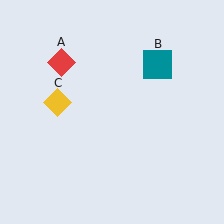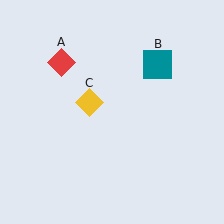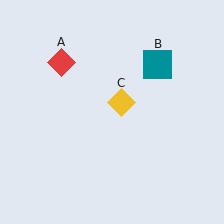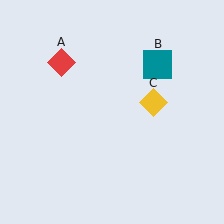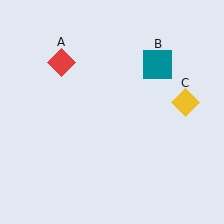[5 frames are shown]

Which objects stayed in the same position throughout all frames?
Red diamond (object A) and teal square (object B) remained stationary.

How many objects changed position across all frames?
1 object changed position: yellow diamond (object C).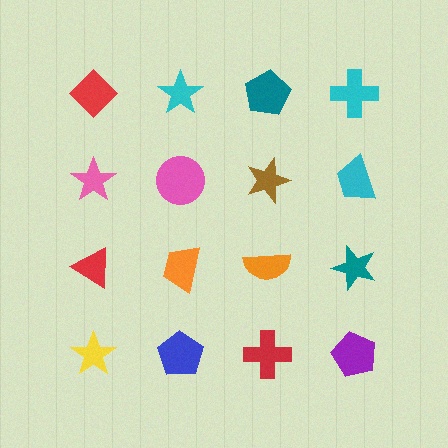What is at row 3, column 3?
An orange semicircle.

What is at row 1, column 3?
A teal pentagon.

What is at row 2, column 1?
A pink star.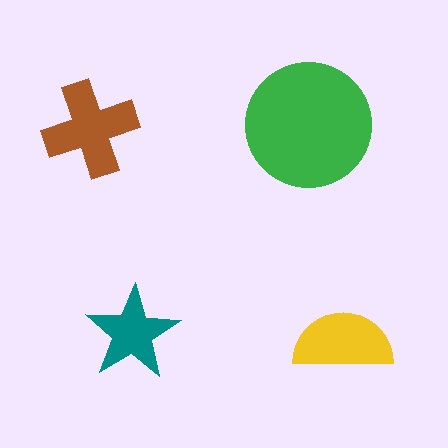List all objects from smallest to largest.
The teal star, the yellow semicircle, the brown cross, the green circle.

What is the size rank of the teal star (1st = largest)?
4th.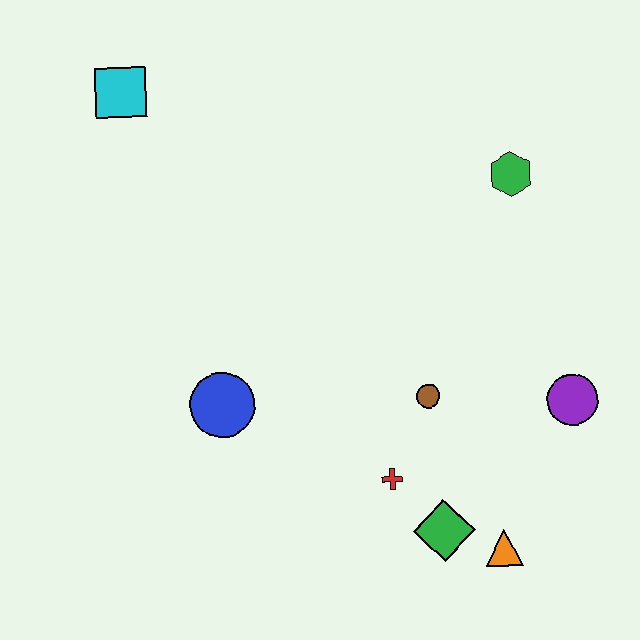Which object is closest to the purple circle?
The brown circle is closest to the purple circle.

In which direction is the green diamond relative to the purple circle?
The green diamond is to the left of the purple circle.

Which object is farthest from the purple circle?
The cyan square is farthest from the purple circle.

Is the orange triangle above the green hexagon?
No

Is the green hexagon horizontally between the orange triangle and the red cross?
No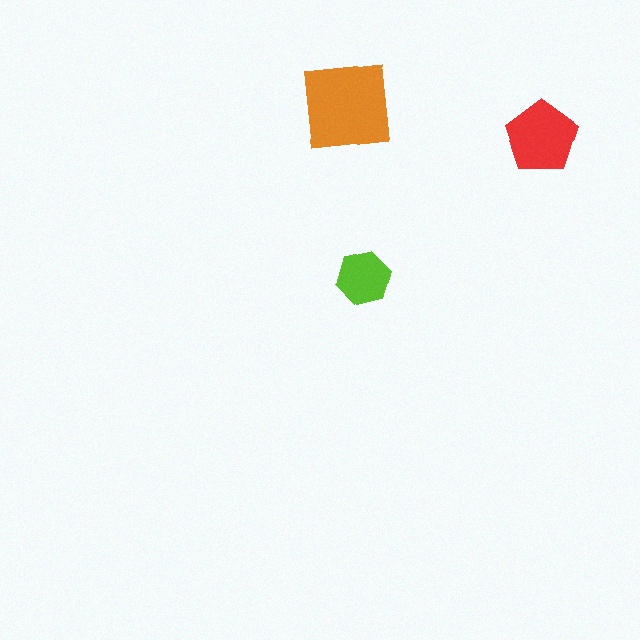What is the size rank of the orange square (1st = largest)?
1st.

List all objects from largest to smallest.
The orange square, the red pentagon, the lime hexagon.